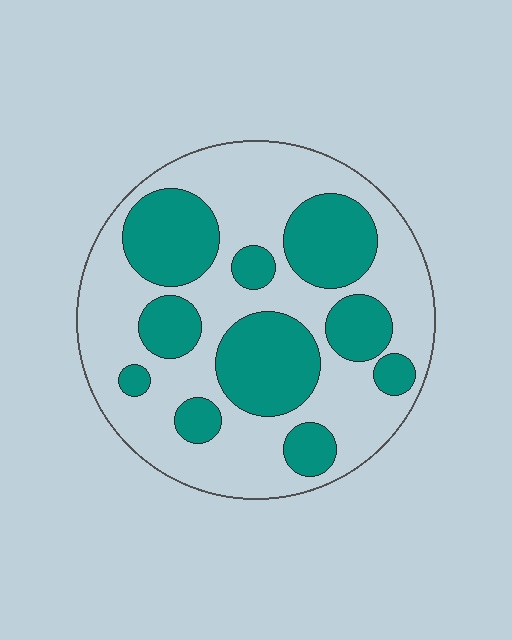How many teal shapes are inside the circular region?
10.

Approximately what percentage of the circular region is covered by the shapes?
Approximately 40%.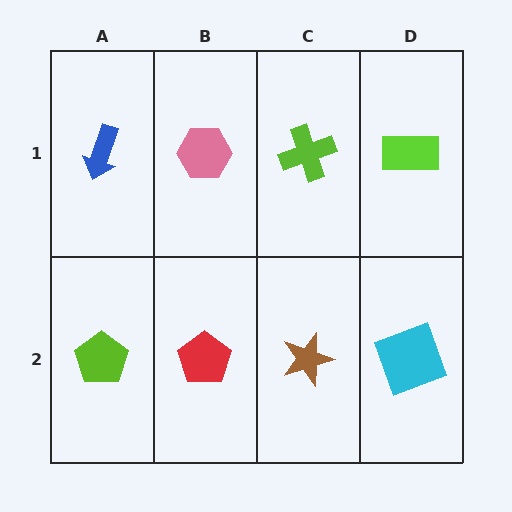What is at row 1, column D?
A lime rectangle.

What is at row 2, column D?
A cyan square.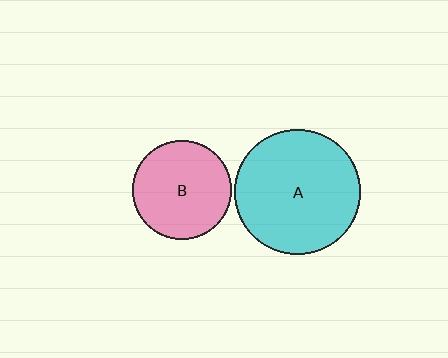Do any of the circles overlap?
No, none of the circles overlap.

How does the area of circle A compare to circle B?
Approximately 1.6 times.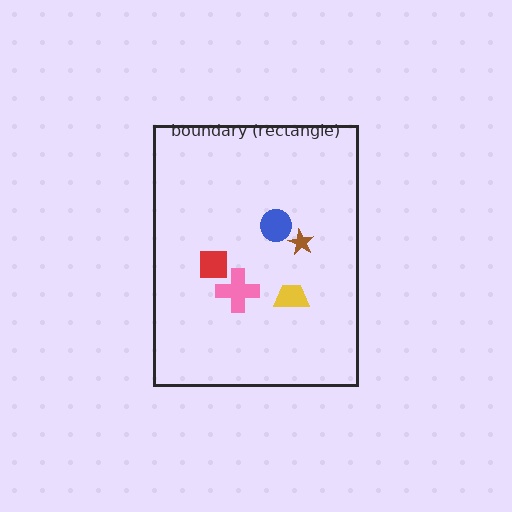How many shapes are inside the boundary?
5 inside, 0 outside.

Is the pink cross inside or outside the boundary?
Inside.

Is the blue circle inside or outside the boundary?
Inside.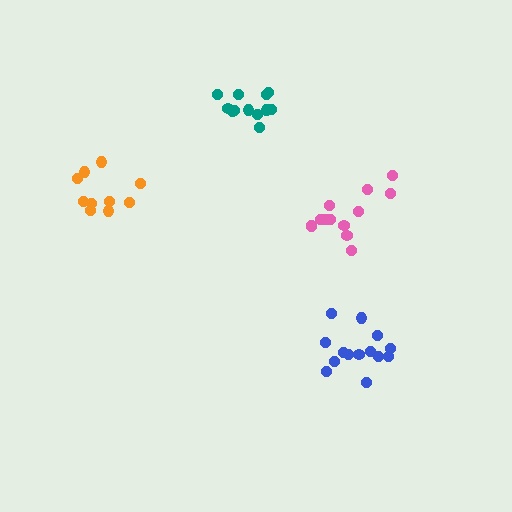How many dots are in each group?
Group 1: 14 dots, Group 2: 10 dots, Group 3: 13 dots, Group 4: 12 dots (49 total).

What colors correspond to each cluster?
The clusters are colored: blue, orange, pink, teal.